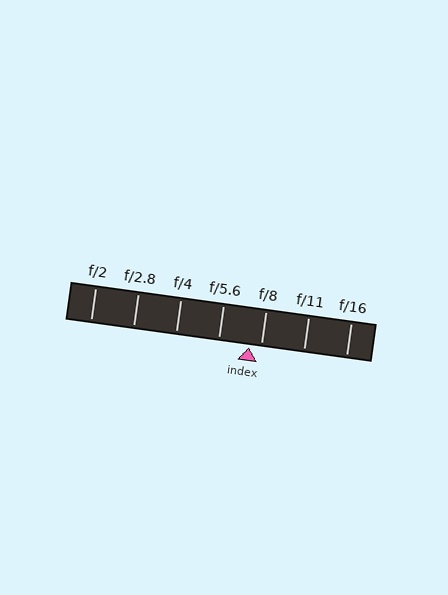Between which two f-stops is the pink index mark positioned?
The index mark is between f/5.6 and f/8.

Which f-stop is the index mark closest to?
The index mark is closest to f/8.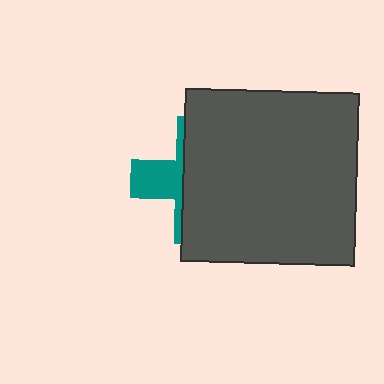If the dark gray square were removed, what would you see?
You would see the complete teal cross.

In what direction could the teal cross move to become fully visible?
The teal cross could move left. That would shift it out from behind the dark gray square entirely.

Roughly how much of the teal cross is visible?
A small part of it is visible (roughly 30%).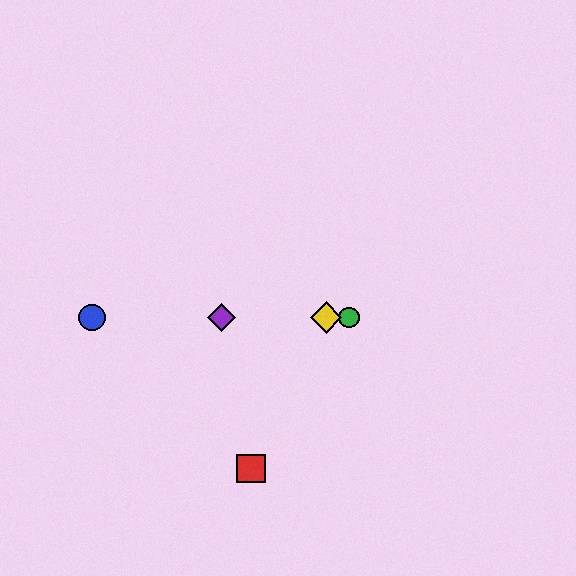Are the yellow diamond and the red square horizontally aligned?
No, the yellow diamond is at y≈318 and the red square is at y≈469.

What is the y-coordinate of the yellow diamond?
The yellow diamond is at y≈318.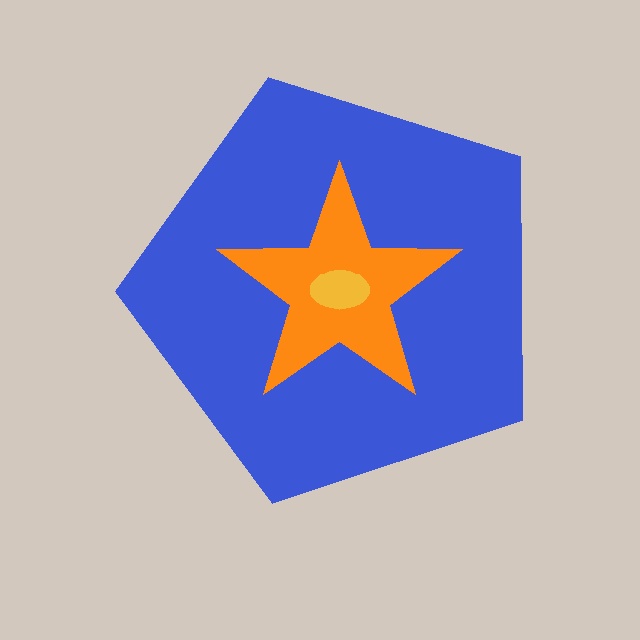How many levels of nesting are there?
3.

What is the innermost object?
The yellow ellipse.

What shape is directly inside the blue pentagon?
The orange star.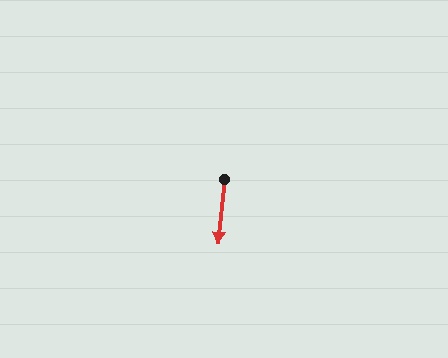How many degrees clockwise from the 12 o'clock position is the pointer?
Approximately 186 degrees.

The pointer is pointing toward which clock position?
Roughly 6 o'clock.